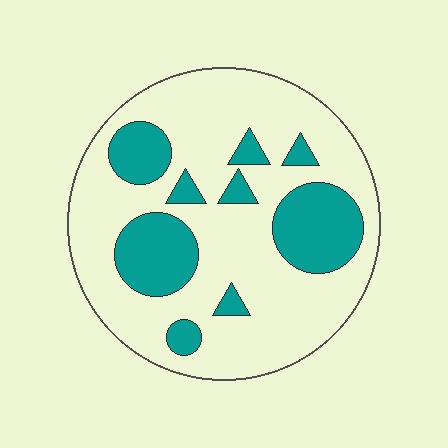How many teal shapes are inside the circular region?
9.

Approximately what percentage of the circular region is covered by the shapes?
Approximately 25%.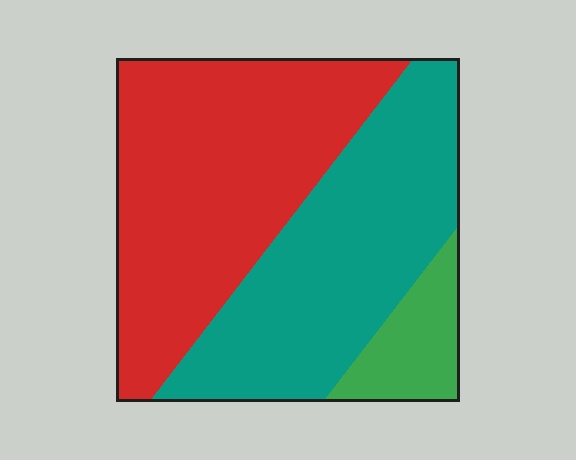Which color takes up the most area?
Red, at roughly 50%.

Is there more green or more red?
Red.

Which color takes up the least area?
Green, at roughly 10%.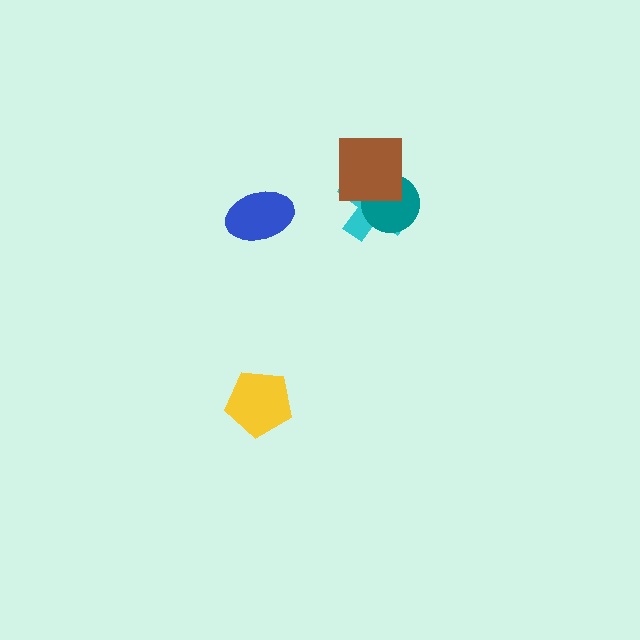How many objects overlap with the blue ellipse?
0 objects overlap with the blue ellipse.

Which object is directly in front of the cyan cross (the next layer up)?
The teal circle is directly in front of the cyan cross.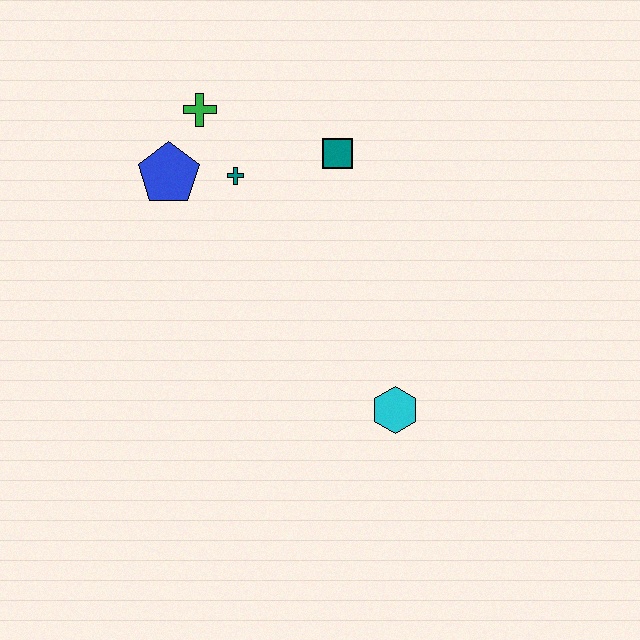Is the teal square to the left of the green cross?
No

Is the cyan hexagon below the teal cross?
Yes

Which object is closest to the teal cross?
The blue pentagon is closest to the teal cross.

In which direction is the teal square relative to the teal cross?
The teal square is to the right of the teal cross.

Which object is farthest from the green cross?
The cyan hexagon is farthest from the green cross.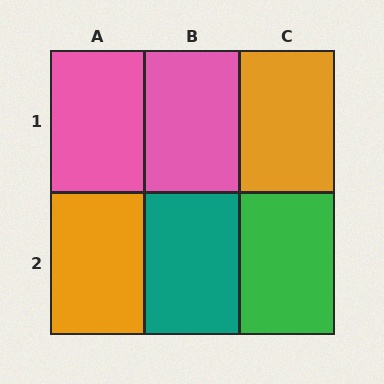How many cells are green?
1 cell is green.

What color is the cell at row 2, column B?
Teal.